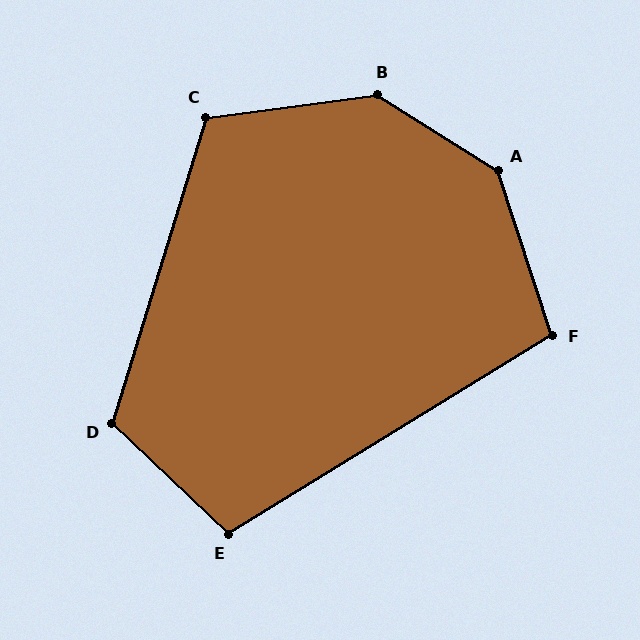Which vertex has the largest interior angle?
A, at approximately 140 degrees.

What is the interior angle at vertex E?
Approximately 105 degrees (obtuse).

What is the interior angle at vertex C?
Approximately 115 degrees (obtuse).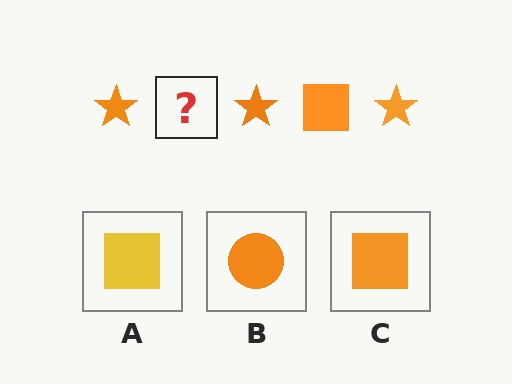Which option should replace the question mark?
Option C.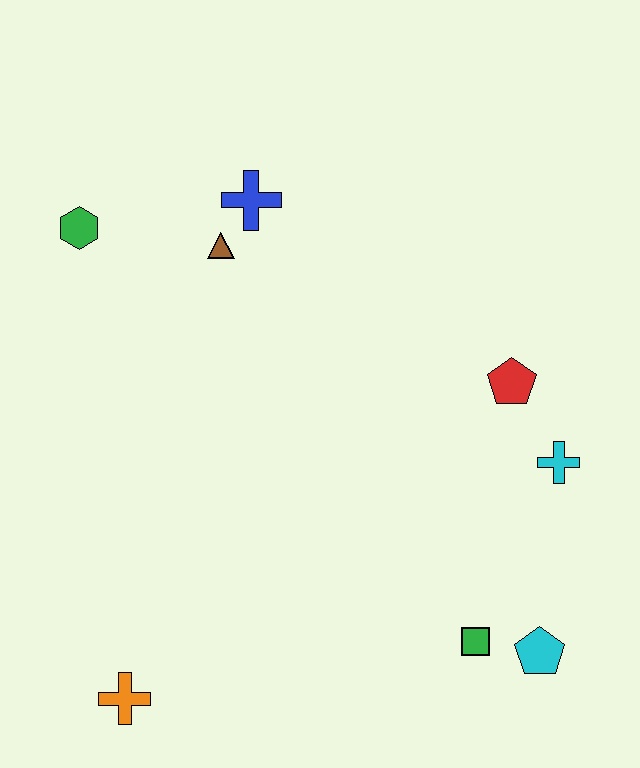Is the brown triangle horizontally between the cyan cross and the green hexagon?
Yes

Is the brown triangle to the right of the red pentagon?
No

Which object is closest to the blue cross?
The brown triangle is closest to the blue cross.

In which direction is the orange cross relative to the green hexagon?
The orange cross is below the green hexagon.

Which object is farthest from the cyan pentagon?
The green hexagon is farthest from the cyan pentagon.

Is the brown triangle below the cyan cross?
No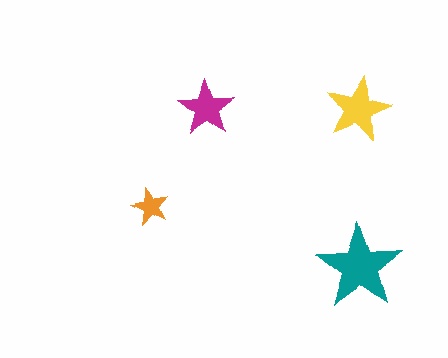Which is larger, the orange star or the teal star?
The teal one.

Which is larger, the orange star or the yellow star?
The yellow one.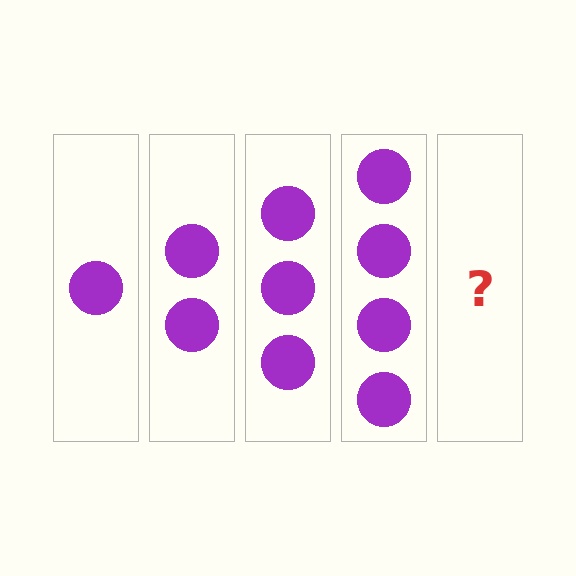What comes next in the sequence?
The next element should be 5 circles.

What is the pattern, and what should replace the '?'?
The pattern is that each step adds one more circle. The '?' should be 5 circles.